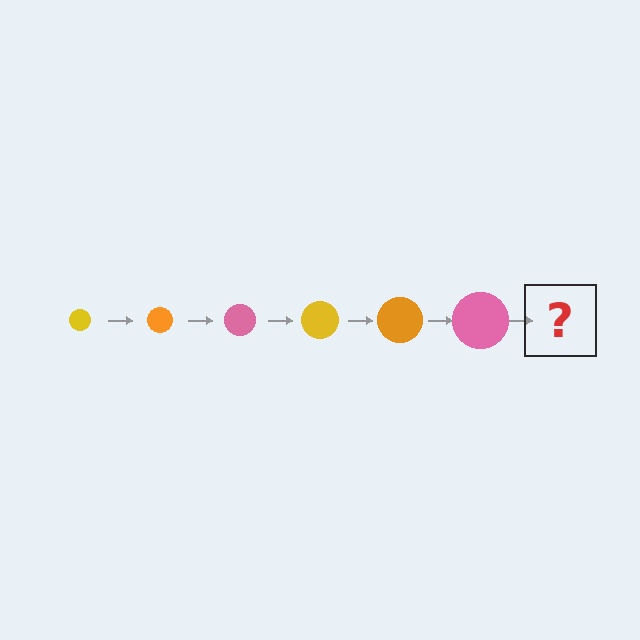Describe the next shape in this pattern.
It should be a yellow circle, larger than the previous one.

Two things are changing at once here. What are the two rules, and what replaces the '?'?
The two rules are that the circle grows larger each step and the color cycles through yellow, orange, and pink. The '?' should be a yellow circle, larger than the previous one.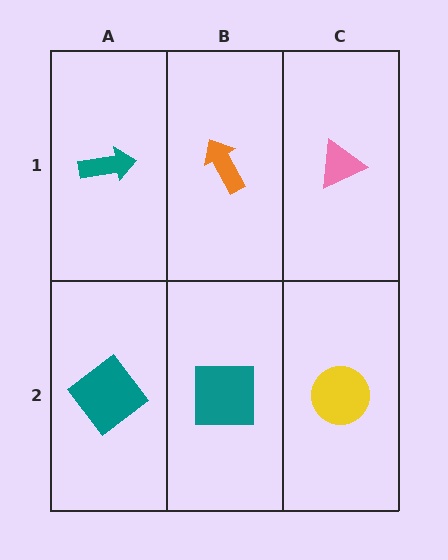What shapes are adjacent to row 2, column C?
A pink triangle (row 1, column C), a teal square (row 2, column B).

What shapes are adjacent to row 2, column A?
A teal arrow (row 1, column A), a teal square (row 2, column B).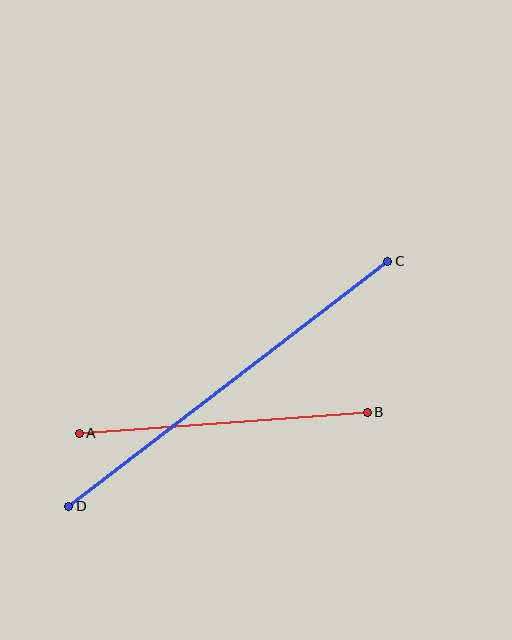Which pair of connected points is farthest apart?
Points C and D are farthest apart.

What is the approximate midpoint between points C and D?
The midpoint is at approximately (228, 384) pixels.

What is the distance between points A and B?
The distance is approximately 288 pixels.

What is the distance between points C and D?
The distance is approximately 402 pixels.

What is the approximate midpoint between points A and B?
The midpoint is at approximately (223, 423) pixels.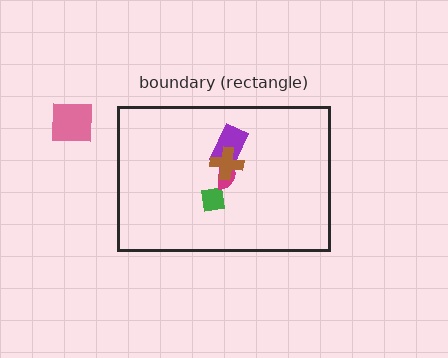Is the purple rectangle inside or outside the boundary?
Inside.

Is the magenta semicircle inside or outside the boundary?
Inside.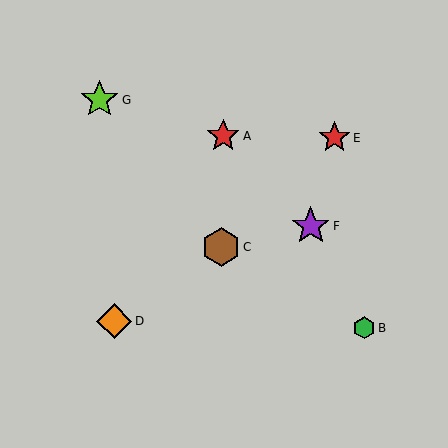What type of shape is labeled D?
Shape D is an orange diamond.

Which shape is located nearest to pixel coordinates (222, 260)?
The brown hexagon (labeled C) at (221, 247) is nearest to that location.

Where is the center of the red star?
The center of the red star is at (223, 136).